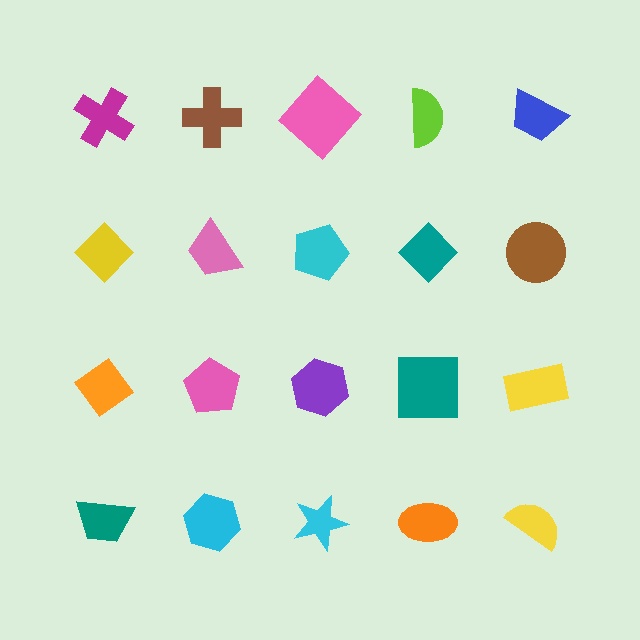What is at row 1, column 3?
A pink diamond.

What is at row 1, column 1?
A magenta cross.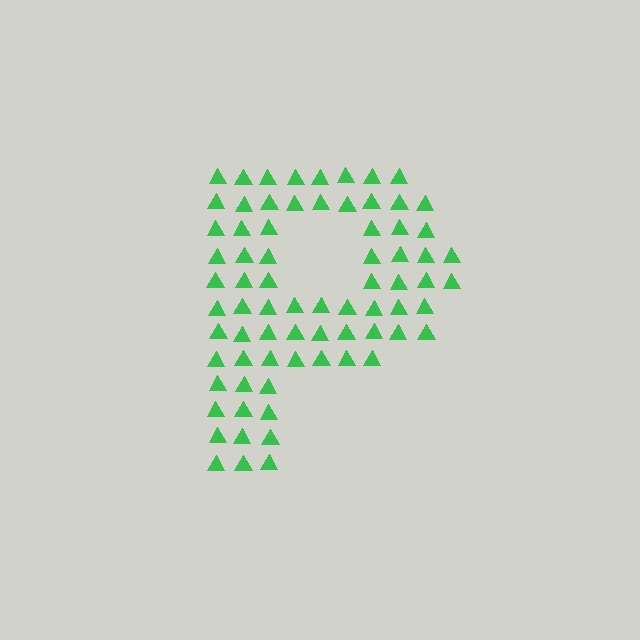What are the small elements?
The small elements are triangles.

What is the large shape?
The large shape is the letter P.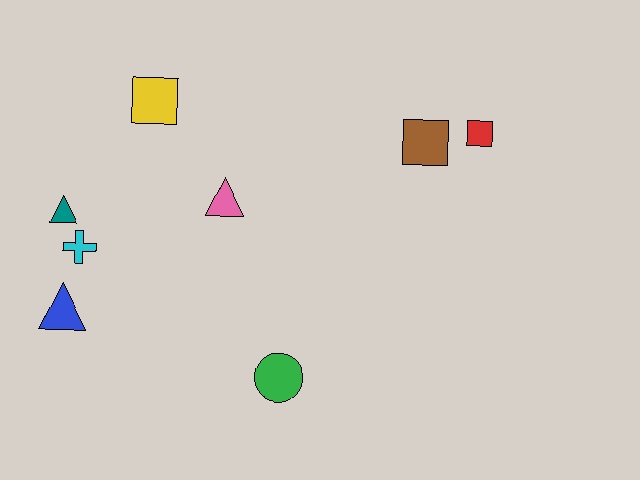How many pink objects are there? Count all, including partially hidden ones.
There is 1 pink object.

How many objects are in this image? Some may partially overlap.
There are 8 objects.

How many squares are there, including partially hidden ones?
There are 3 squares.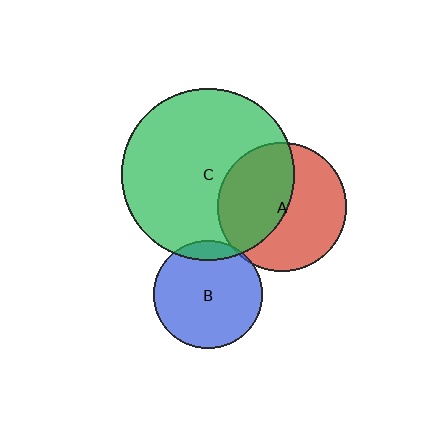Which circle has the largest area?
Circle C (green).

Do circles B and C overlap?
Yes.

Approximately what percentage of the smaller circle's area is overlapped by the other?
Approximately 10%.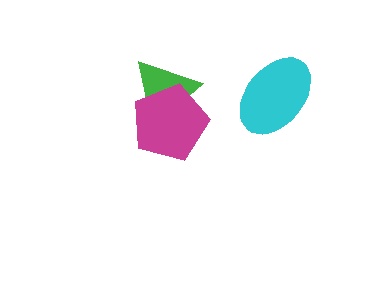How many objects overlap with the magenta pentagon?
1 object overlaps with the magenta pentagon.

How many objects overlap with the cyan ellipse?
0 objects overlap with the cyan ellipse.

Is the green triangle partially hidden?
Yes, it is partially covered by another shape.